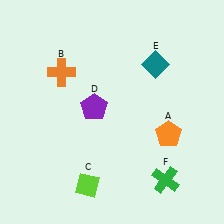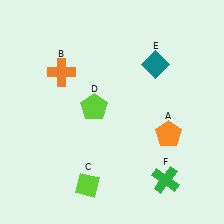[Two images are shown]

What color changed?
The pentagon (D) changed from purple in Image 1 to lime in Image 2.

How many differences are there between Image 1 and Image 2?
There is 1 difference between the two images.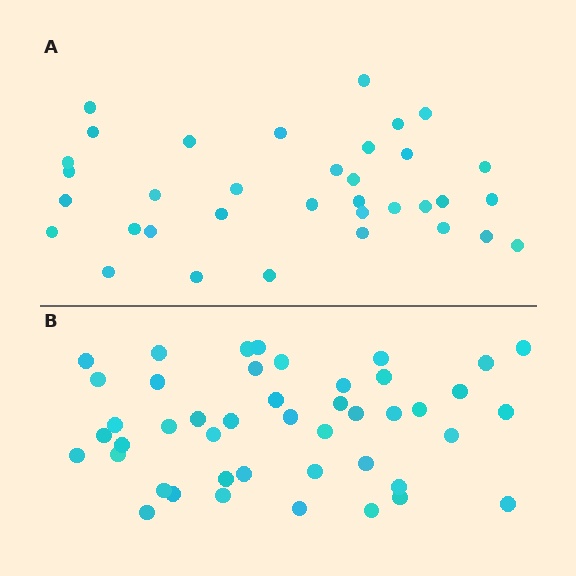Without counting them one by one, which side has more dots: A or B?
Region B (the bottom region) has more dots.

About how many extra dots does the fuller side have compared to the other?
Region B has roughly 10 or so more dots than region A.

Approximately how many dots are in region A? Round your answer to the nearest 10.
About 40 dots. (The exact count is 35, which rounds to 40.)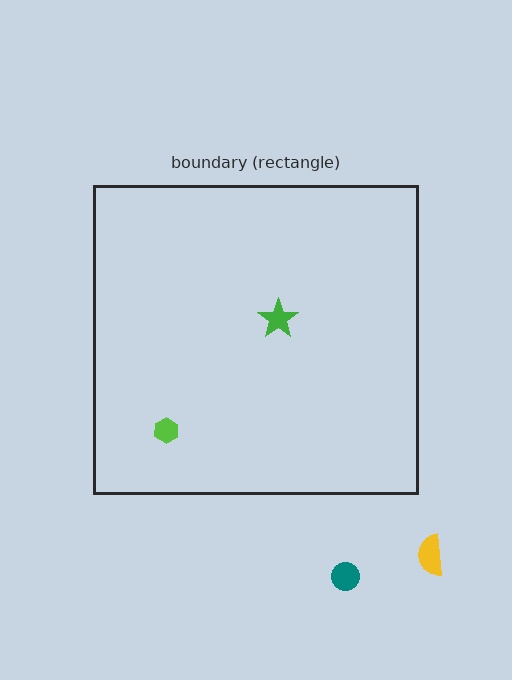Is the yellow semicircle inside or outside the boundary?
Outside.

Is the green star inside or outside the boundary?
Inside.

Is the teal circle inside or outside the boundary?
Outside.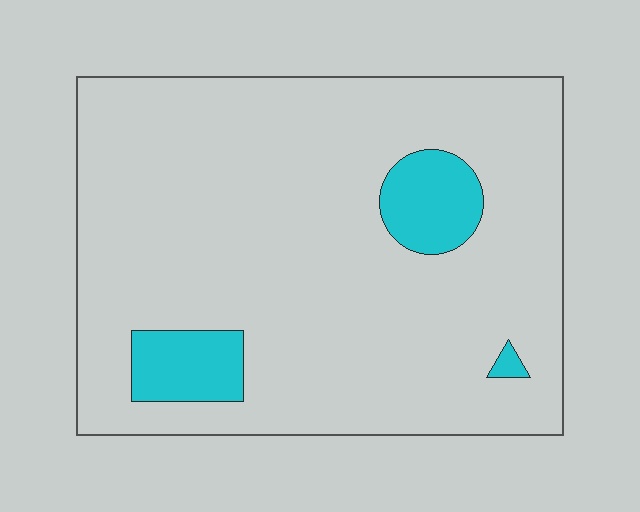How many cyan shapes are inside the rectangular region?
3.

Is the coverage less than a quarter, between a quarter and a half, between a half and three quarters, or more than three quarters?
Less than a quarter.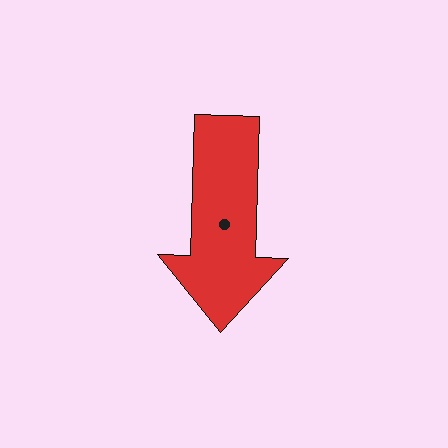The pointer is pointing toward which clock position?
Roughly 6 o'clock.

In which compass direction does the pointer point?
South.